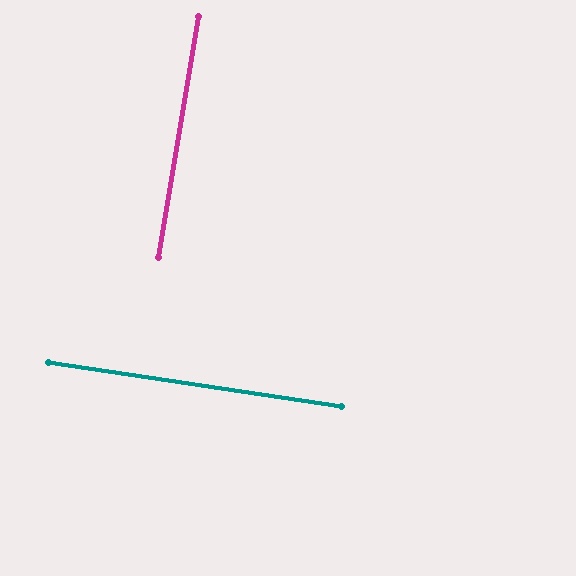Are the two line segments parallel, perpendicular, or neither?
Perpendicular — they meet at approximately 89°.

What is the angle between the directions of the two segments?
Approximately 89 degrees.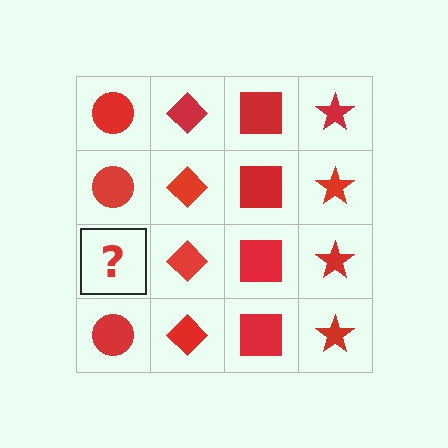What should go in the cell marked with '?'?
The missing cell should contain a red circle.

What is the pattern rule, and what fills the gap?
The rule is that each column has a consistent shape. The gap should be filled with a red circle.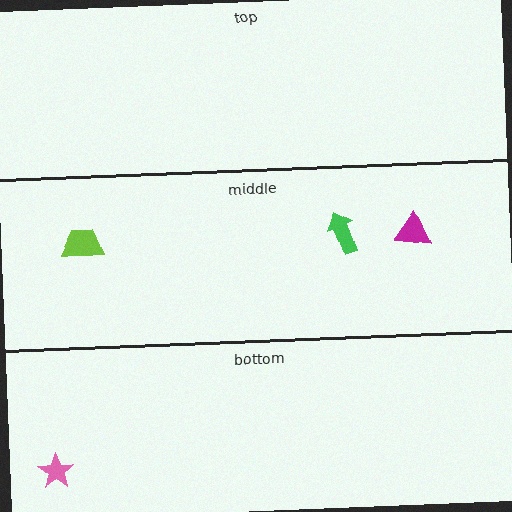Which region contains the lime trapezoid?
The middle region.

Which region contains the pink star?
The bottom region.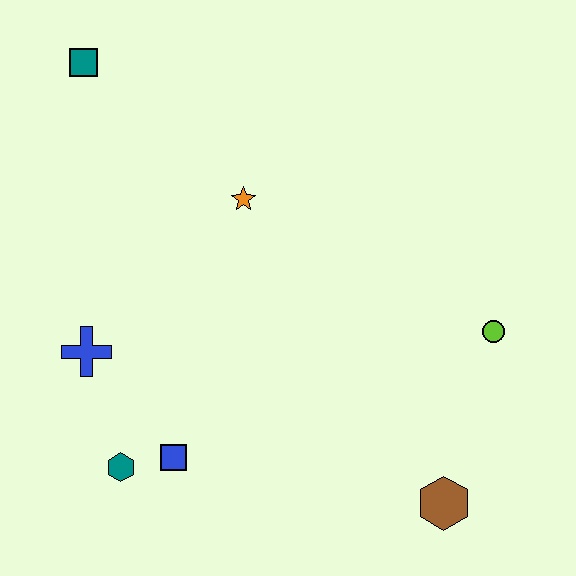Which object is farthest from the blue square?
The teal square is farthest from the blue square.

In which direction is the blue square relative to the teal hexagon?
The blue square is to the right of the teal hexagon.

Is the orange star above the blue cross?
Yes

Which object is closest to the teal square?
The orange star is closest to the teal square.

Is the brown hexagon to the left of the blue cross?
No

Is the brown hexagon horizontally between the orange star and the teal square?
No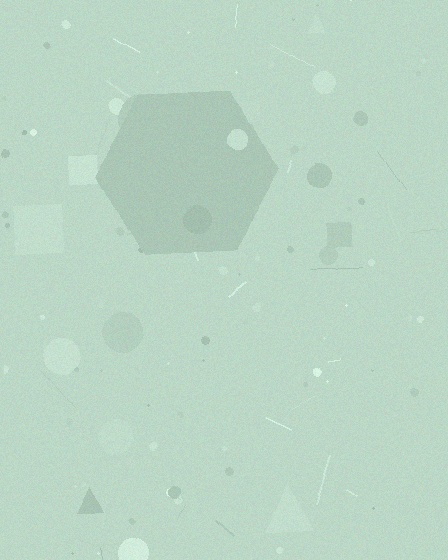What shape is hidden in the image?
A hexagon is hidden in the image.